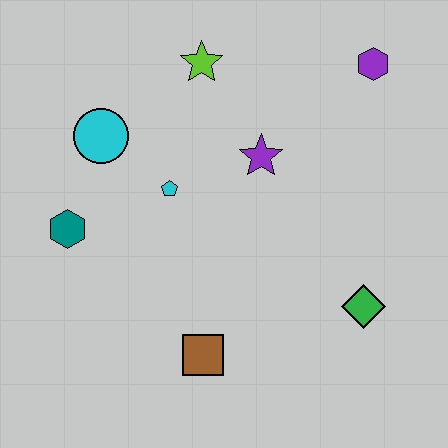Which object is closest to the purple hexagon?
The purple star is closest to the purple hexagon.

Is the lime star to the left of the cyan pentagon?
No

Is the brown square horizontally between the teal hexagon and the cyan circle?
No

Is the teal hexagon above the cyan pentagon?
No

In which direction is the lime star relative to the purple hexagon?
The lime star is to the left of the purple hexagon.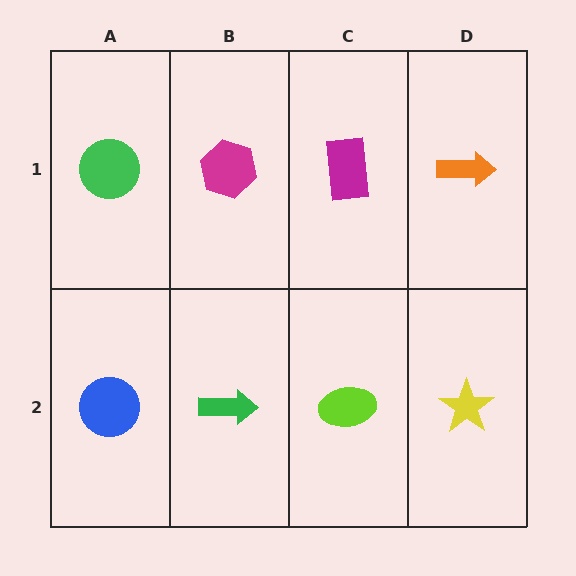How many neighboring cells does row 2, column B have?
3.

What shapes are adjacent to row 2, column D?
An orange arrow (row 1, column D), a lime ellipse (row 2, column C).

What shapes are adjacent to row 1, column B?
A green arrow (row 2, column B), a green circle (row 1, column A), a magenta rectangle (row 1, column C).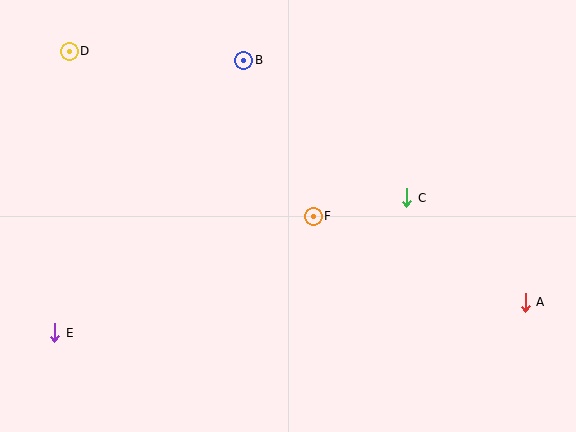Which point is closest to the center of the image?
Point F at (313, 216) is closest to the center.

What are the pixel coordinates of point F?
Point F is at (313, 216).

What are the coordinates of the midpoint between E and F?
The midpoint between E and F is at (184, 275).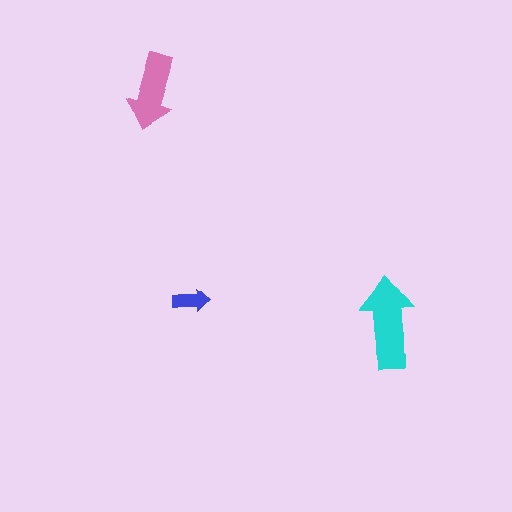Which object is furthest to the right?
The cyan arrow is rightmost.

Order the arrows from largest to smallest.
the cyan one, the pink one, the blue one.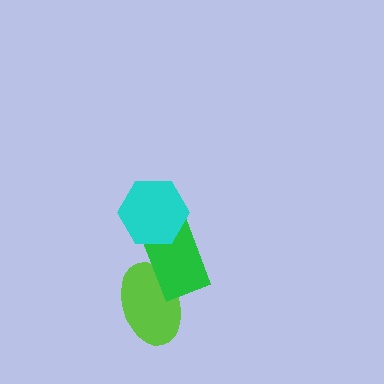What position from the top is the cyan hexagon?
The cyan hexagon is 1st from the top.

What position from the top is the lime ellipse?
The lime ellipse is 3rd from the top.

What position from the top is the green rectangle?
The green rectangle is 2nd from the top.